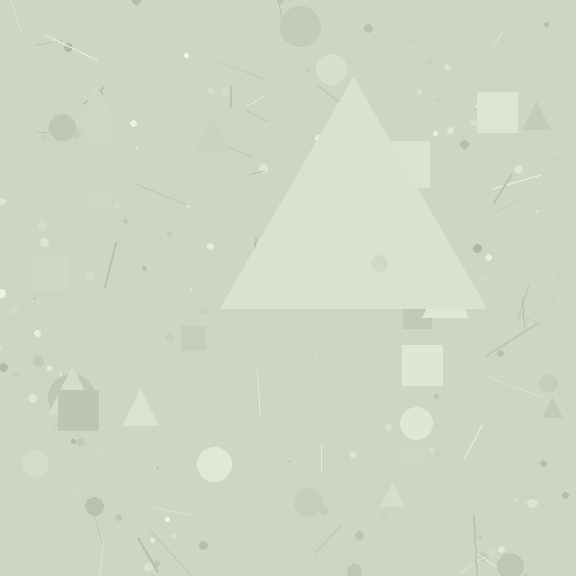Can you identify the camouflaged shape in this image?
The camouflaged shape is a triangle.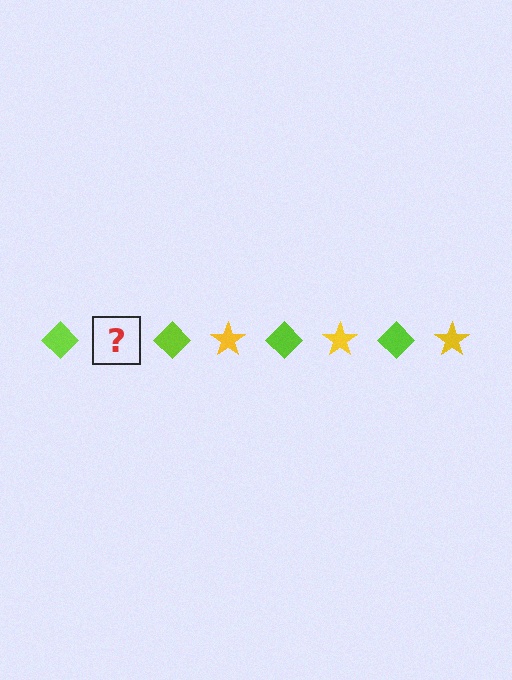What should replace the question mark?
The question mark should be replaced with a yellow star.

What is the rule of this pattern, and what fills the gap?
The rule is that the pattern alternates between lime diamond and yellow star. The gap should be filled with a yellow star.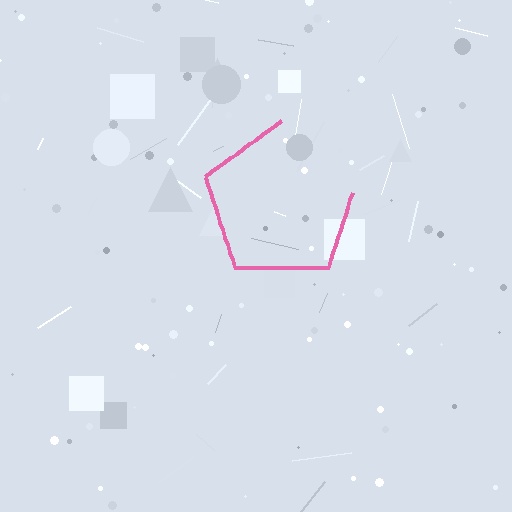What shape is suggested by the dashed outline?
The dashed outline suggests a pentagon.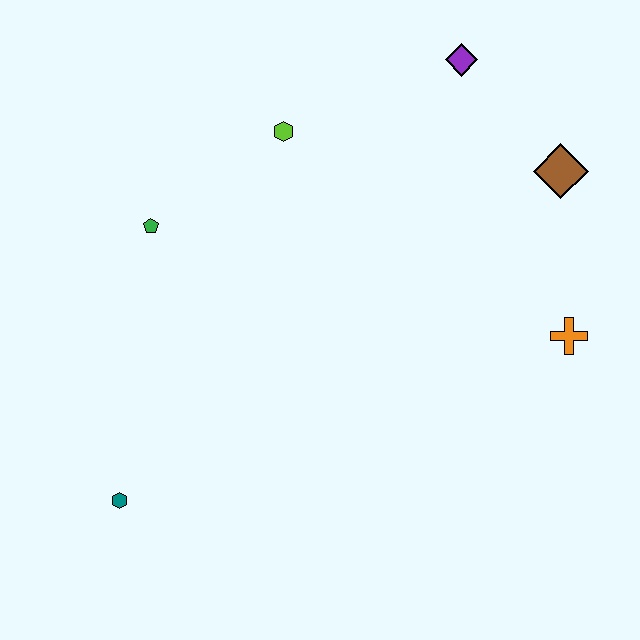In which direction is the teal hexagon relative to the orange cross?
The teal hexagon is to the left of the orange cross.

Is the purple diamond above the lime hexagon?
Yes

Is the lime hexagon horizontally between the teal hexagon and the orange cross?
Yes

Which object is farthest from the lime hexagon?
The teal hexagon is farthest from the lime hexagon.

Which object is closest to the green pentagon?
The lime hexagon is closest to the green pentagon.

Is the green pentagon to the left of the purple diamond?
Yes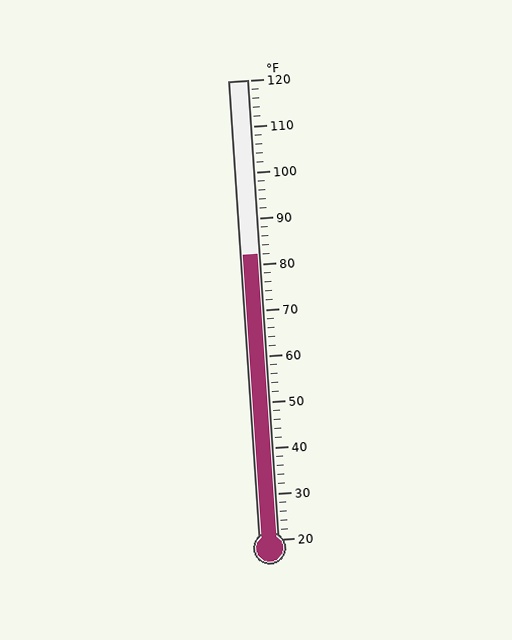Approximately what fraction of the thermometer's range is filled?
The thermometer is filled to approximately 60% of its range.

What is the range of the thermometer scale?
The thermometer scale ranges from 20°F to 120°F.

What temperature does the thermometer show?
The thermometer shows approximately 82°F.